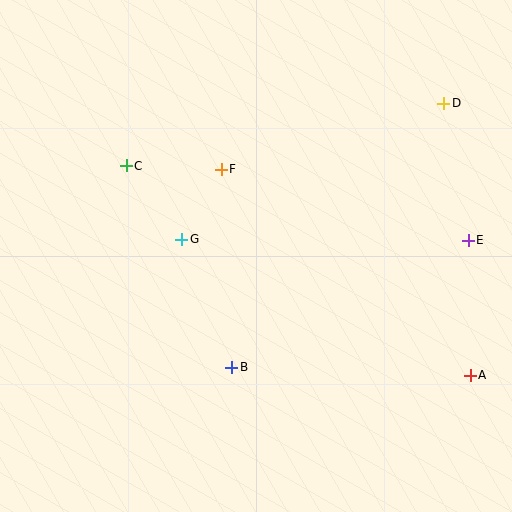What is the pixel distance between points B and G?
The distance between B and G is 138 pixels.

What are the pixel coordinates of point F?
Point F is at (221, 169).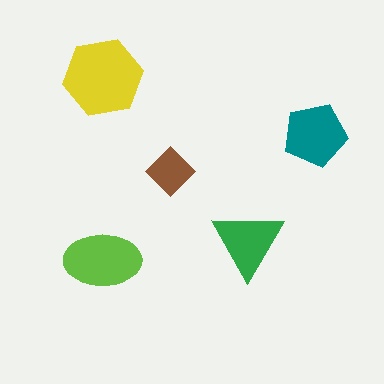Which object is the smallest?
The brown diamond.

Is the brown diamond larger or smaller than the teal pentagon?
Smaller.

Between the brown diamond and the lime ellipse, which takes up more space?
The lime ellipse.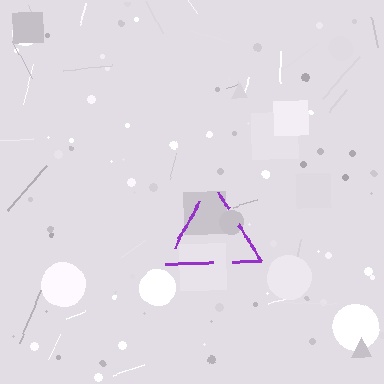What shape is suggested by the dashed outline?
The dashed outline suggests a triangle.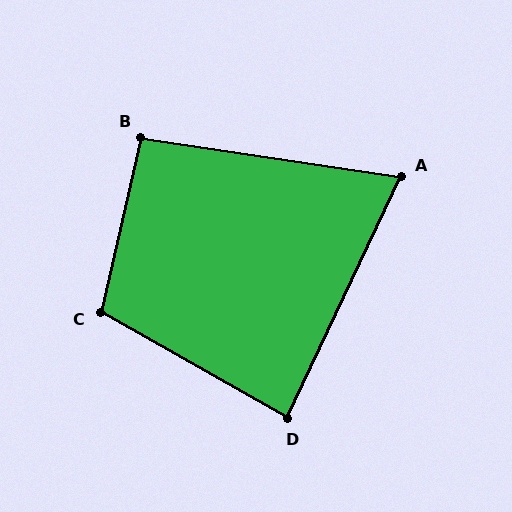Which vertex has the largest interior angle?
C, at approximately 107 degrees.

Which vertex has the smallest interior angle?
A, at approximately 73 degrees.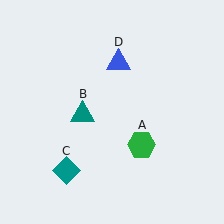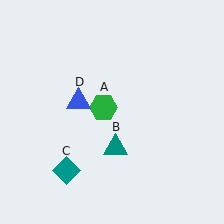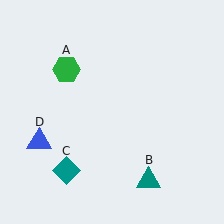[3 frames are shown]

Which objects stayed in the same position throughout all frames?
Teal diamond (object C) remained stationary.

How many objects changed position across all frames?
3 objects changed position: green hexagon (object A), teal triangle (object B), blue triangle (object D).